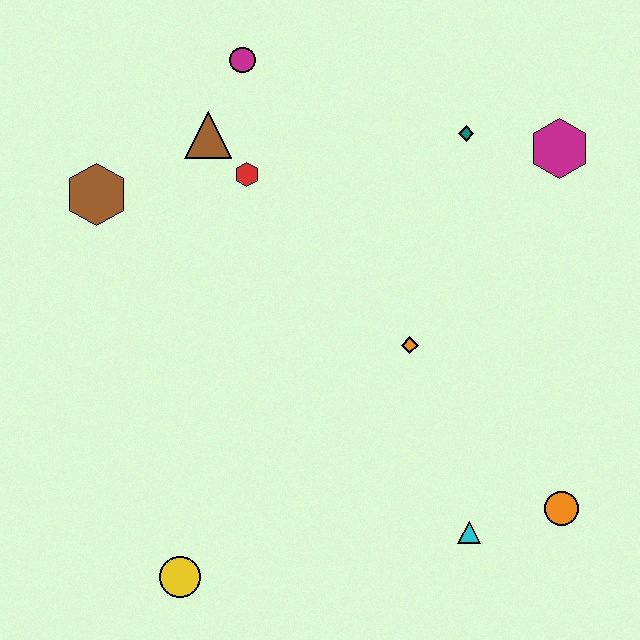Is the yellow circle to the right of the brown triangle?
No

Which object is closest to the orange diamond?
The cyan triangle is closest to the orange diamond.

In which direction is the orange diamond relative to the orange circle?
The orange diamond is above the orange circle.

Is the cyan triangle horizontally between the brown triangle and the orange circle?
Yes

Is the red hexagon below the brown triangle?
Yes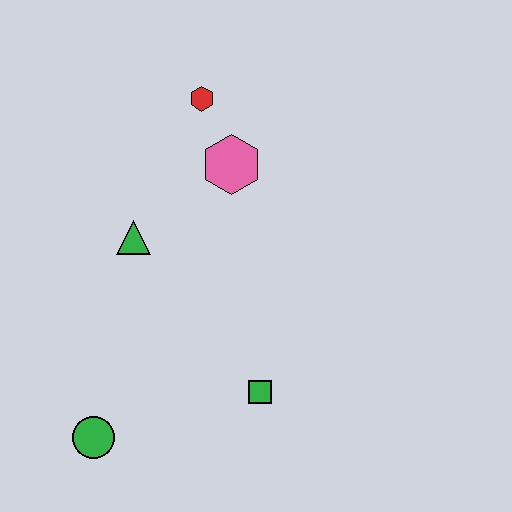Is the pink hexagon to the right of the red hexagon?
Yes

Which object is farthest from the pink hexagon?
The green circle is farthest from the pink hexagon.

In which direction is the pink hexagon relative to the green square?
The pink hexagon is above the green square.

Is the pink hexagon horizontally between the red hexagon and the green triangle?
No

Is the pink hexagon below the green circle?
No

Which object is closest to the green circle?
The green square is closest to the green circle.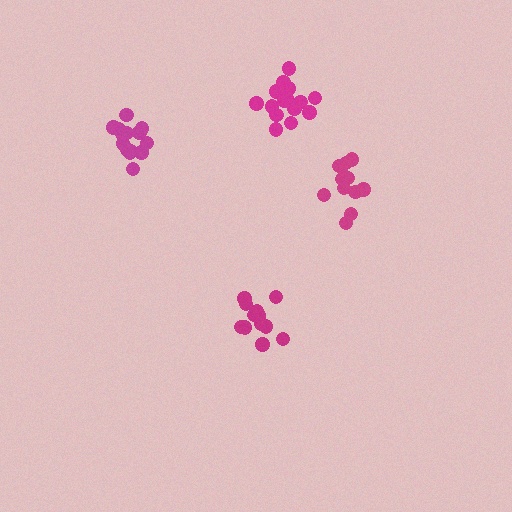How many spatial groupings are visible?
There are 4 spatial groupings.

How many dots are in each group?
Group 1: 12 dots, Group 2: 14 dots, Group 3: 12 dots, Group 4: 16 dots (54 total).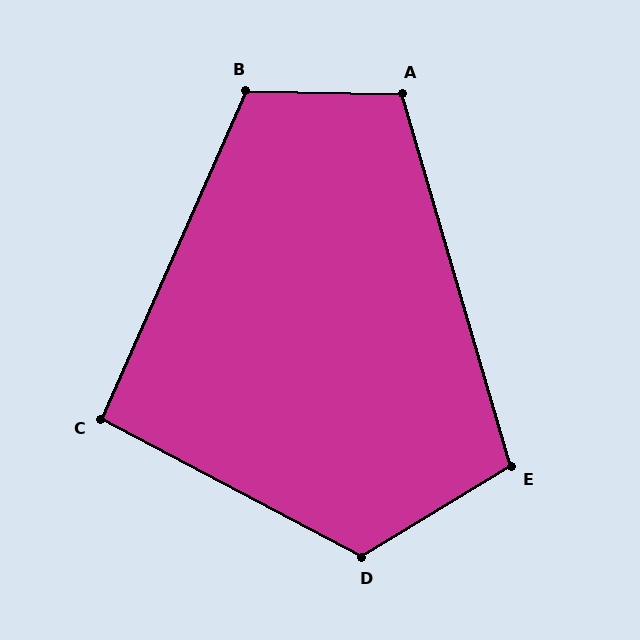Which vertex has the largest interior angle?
D, at approximately 121 degrees.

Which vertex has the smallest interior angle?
C, at approximately 94 degrees.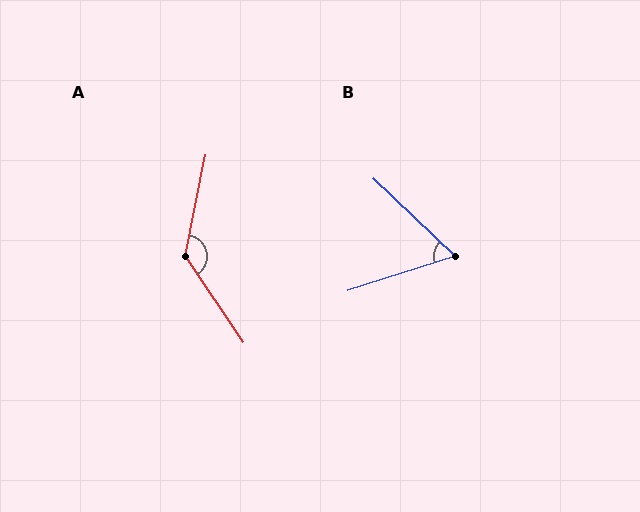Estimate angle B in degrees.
Approximately 62 degrees.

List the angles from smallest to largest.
B (62°), A (135°).